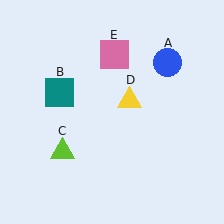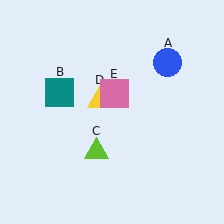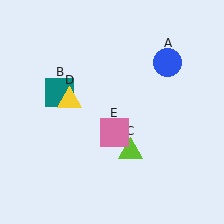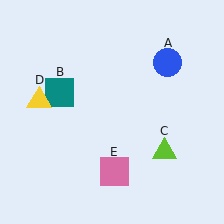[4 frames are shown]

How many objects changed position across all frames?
3 objects changed position: lime triangle (object C), yellow triangle (object D), pink square (object E).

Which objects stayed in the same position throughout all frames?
Blue circle (object A) and teal square (object B) remained stationary.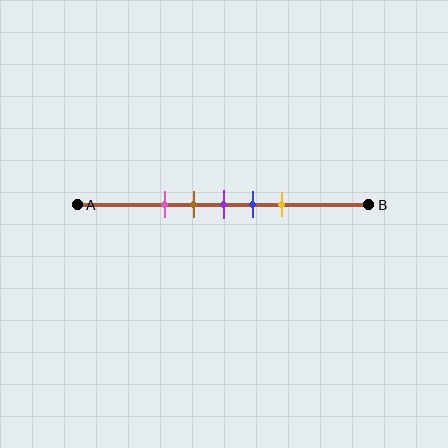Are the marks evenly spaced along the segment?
Yes, the marks are approximately evenly spaced.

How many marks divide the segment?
There are 5 marks dividing the segment.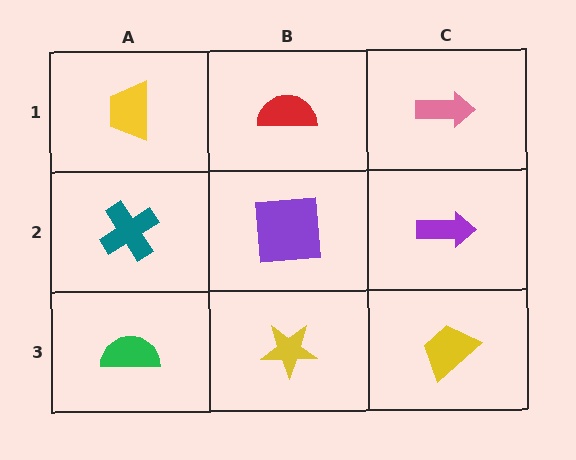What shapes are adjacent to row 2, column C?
A pink arrow (row 1, column C), a yellow trapezoid (row 3, column C), a purple square (row 2, column B).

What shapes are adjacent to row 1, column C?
A purple arrow (row 2, column C), a red semicircle (row 1, column B).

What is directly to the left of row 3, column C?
A yellow star.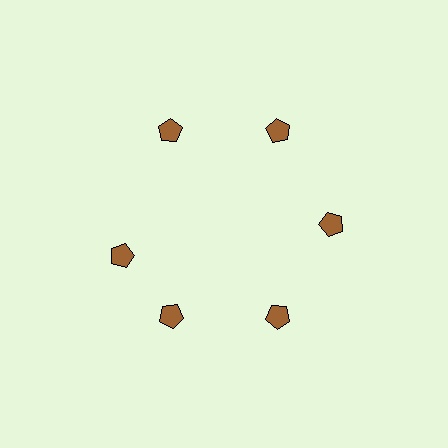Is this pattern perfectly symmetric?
No. The 6 brown pentagons are arranged in a ring, but one element near the 9 o'clock position is rotated out of alignment along the ring, breaking the 6-fold rotational symmetry.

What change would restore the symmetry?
The symmetry would be restored by rotating it back into even spacing with its neighbors so that all 6 pentagons sit at equal angles and equal distance from the center.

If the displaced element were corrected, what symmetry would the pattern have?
It would have 6-fold rotational symmetry — the pattern would map onto itself every 60 degrees.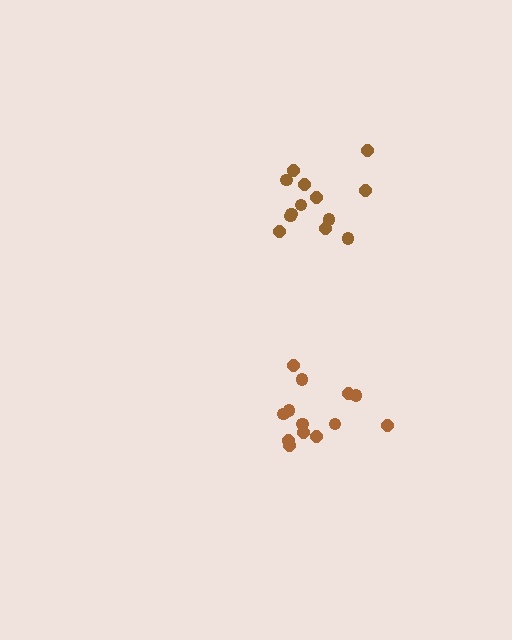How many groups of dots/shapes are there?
There are 2 groups.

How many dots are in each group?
Group 1: 13 dots, Group 2: 13 dots (26 total).